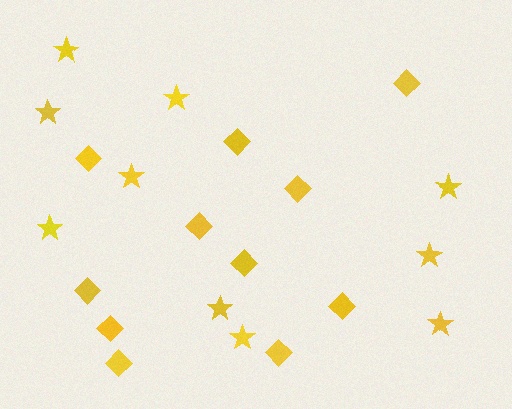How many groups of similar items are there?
There are 2 groups: one group of stars (10) and one group of diamonds (11).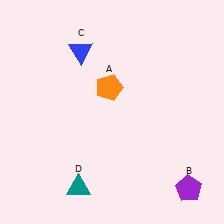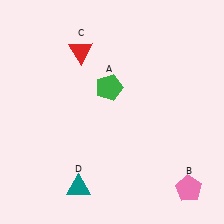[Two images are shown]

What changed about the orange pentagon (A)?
In Image 1, A is orange. In Image 2, it changed to green.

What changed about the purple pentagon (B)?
In Image 1, B is purple. In Image 2, it changed to pink.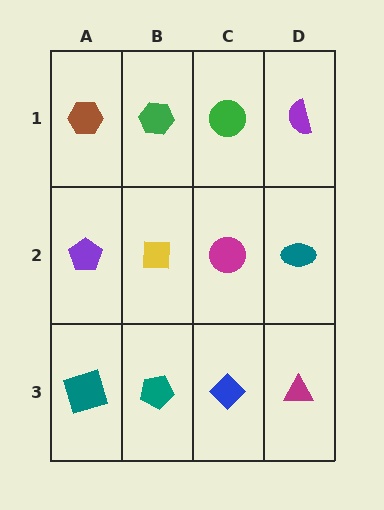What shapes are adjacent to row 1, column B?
A yellow square (row 2, column B), a brown hexagon (row 1, column A), a green circle (row 1, column C).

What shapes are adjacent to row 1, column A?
A purple pentagon (row 2, column A), a green hexagon (row 1, column B).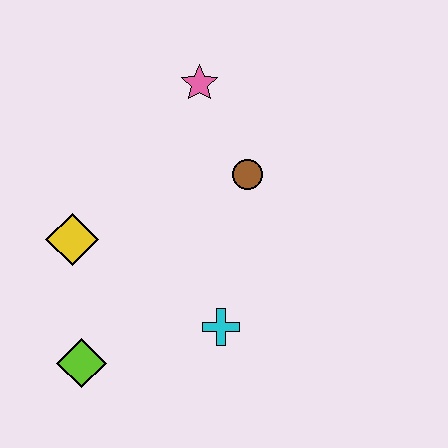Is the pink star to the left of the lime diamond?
No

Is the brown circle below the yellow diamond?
No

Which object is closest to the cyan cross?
The lime diamond is closest to the cyan cross.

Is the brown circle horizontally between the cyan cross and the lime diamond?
No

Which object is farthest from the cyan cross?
The pink star is farthest from the cyan cross.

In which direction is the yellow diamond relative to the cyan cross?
The yellow diamond is to the left of the cyan cross.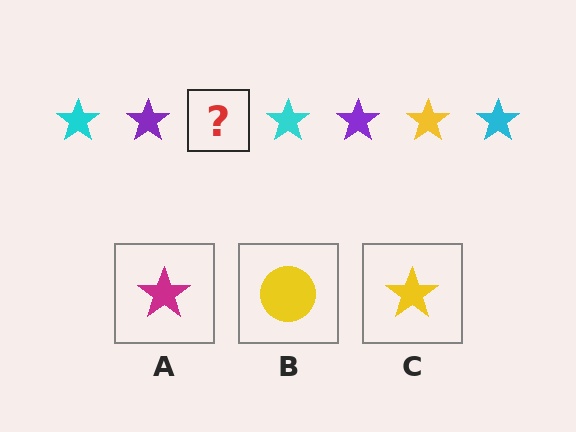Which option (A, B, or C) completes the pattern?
C.